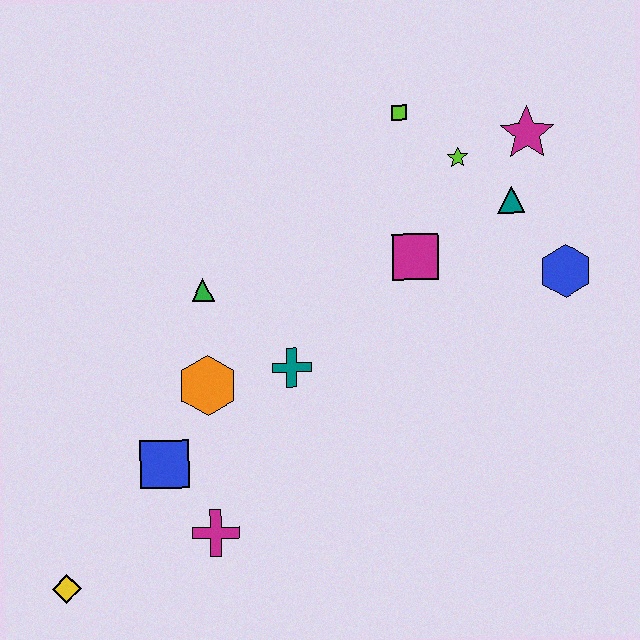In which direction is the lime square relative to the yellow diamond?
The lime square is above the yellow diamond.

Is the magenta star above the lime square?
No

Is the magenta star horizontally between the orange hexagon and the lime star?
No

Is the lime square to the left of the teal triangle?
Yes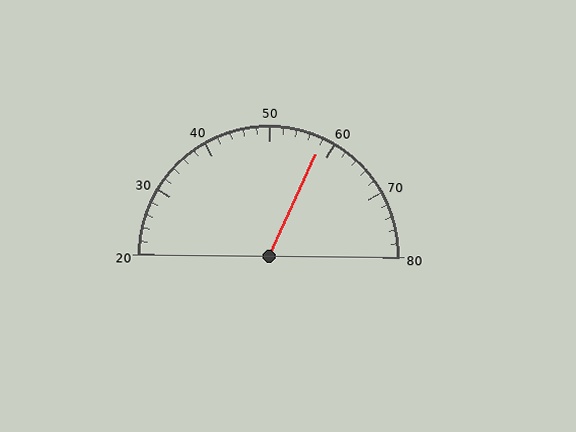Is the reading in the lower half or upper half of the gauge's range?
The reading is in the upper half of the range (20 to 80).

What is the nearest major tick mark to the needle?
The nearest major tick mark is 60.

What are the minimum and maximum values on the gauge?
The gauge ranges from 20 to 80.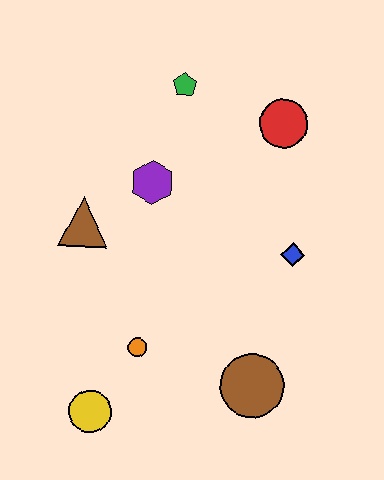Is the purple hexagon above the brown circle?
Yes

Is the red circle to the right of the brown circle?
Yes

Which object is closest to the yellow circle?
The orange circle is closest to the yellow circle.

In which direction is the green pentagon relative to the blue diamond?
The green pentagon is above the blue diamond.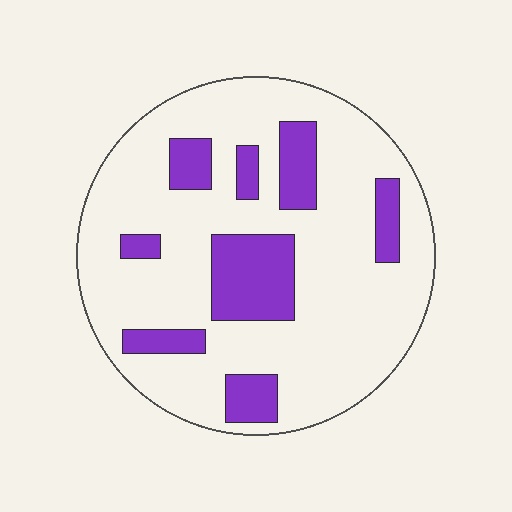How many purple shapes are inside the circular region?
8.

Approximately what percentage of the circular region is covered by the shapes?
Approximately 20%.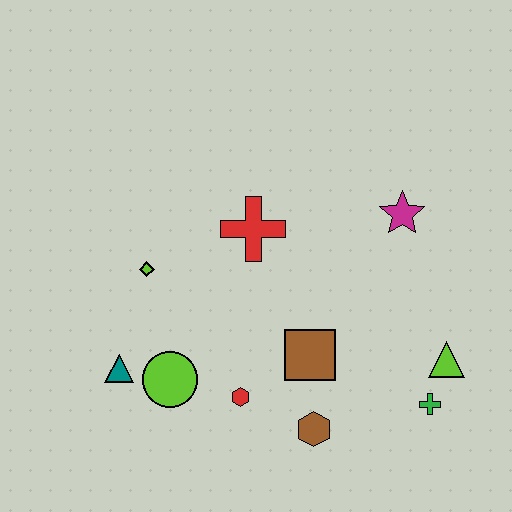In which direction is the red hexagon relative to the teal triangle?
The red hexagon is to the right of the teal triangle.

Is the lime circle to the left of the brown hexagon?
Yes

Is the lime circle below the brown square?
Yes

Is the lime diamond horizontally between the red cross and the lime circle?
No